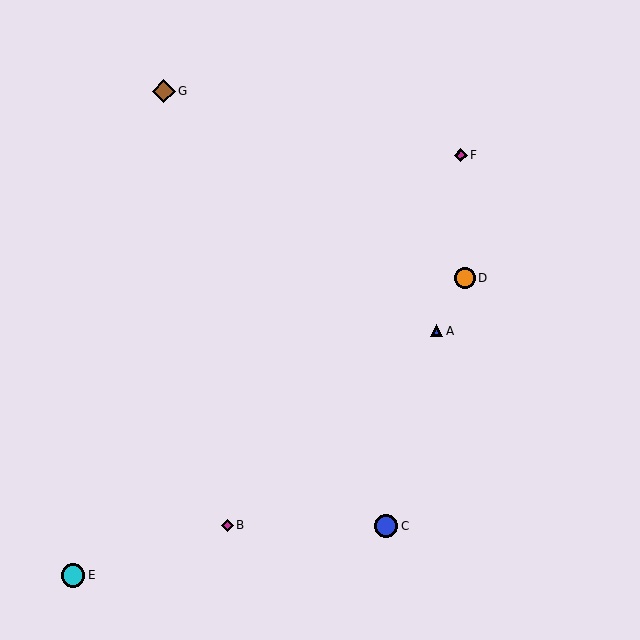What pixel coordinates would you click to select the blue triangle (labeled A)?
Click at (437, 331) to select the blue triangle A.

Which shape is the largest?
The cyan circle (labeled E) is the largest.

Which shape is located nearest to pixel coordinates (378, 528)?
The blue circle (labeled C) at (386, 526) is nearest to that location.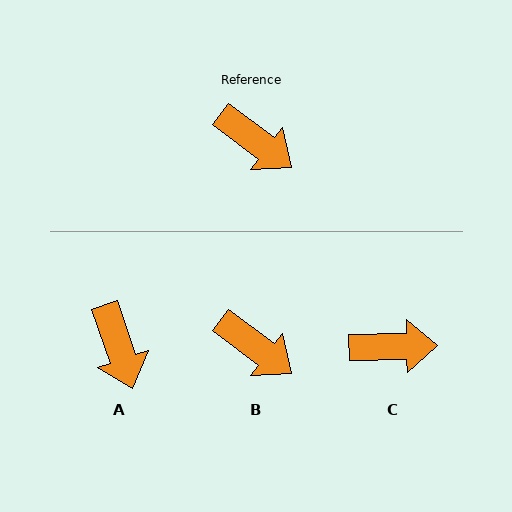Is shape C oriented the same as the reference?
No, it is off by about 38 degrees.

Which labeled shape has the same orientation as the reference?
B.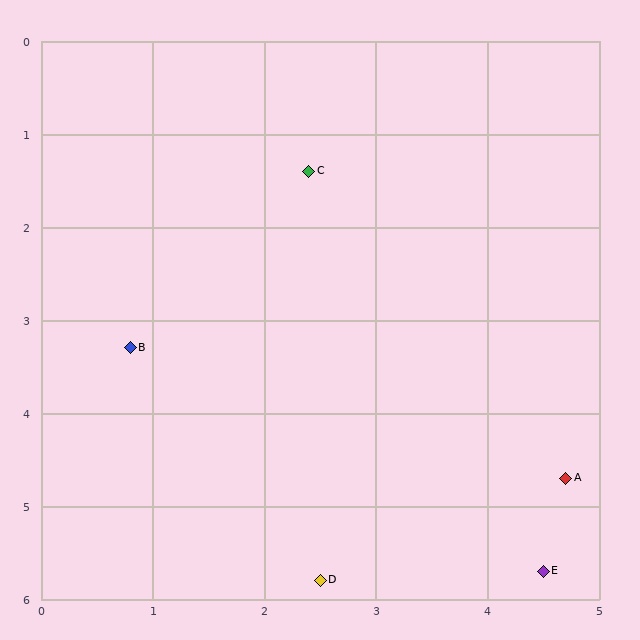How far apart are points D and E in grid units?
Points D and E are about 2.0 grid units apart.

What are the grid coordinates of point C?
Point C is at approximately (2.4, 1.4).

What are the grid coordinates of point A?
Point A is at approximately (4.7, 4.7).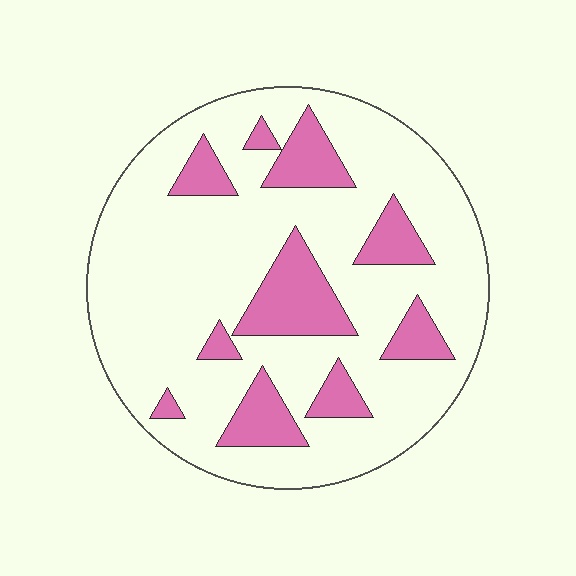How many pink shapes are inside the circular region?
10.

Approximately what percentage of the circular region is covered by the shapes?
Approximately 20%.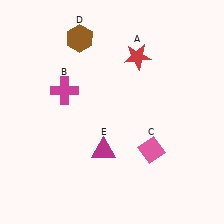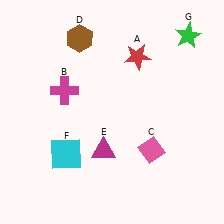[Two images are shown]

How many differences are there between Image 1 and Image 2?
There are 2 differences between the two images.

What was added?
A cyan square (F), a green star (G) were added in Image 2.